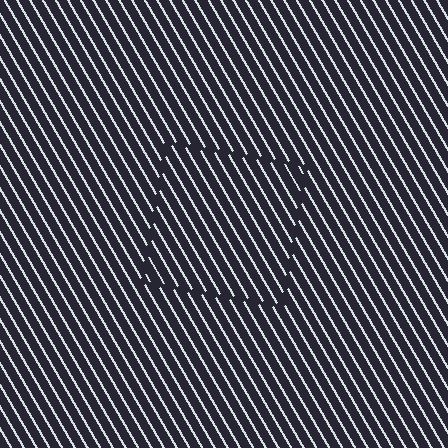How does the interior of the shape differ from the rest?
The interior of the shape contains the same grating, shifted by half a period — the contour is defined by the phase discontinuity where line-ends from the inner and outer gratings abut.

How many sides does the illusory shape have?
4 sides — the line-ends trace a square.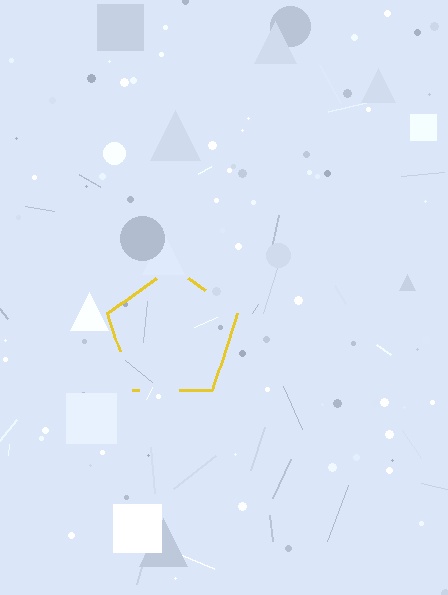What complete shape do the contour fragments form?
The contour fragments form a pentagon.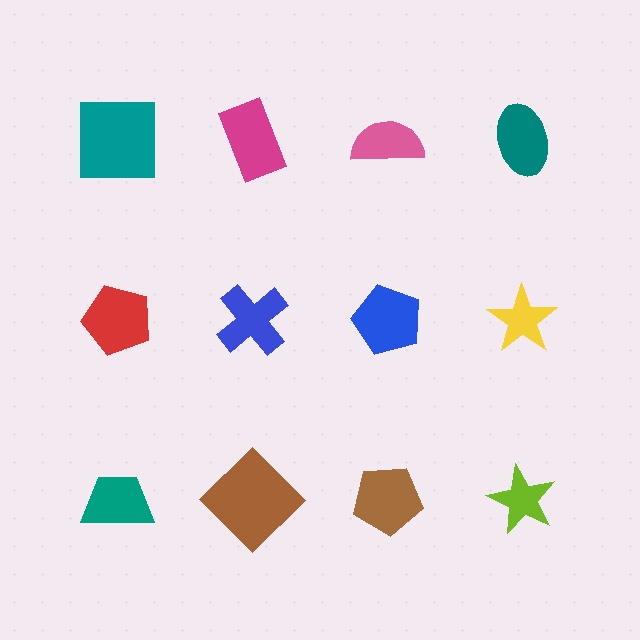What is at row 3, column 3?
A brown pentagon.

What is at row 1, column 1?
A teal square.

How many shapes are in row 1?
4 shapes.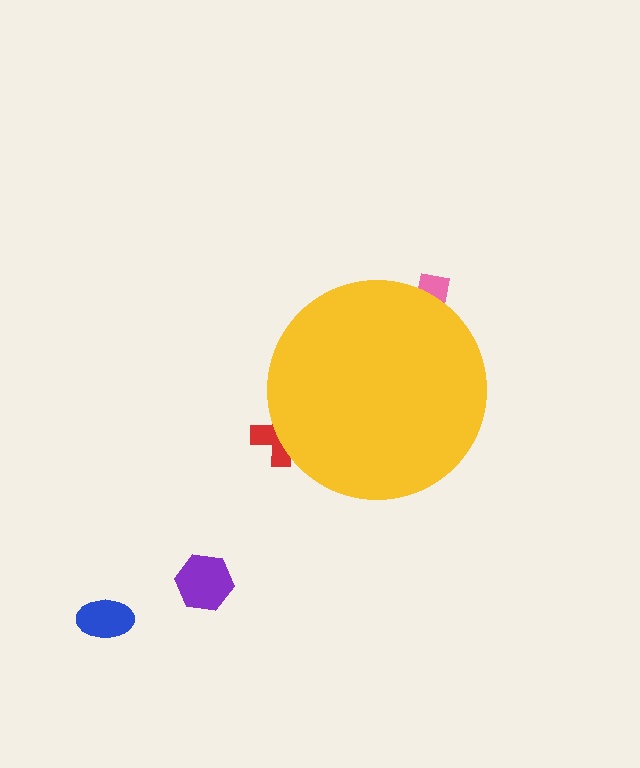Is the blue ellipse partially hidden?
No, the blue ellipse is fully visible.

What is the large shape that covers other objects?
A yellow circle.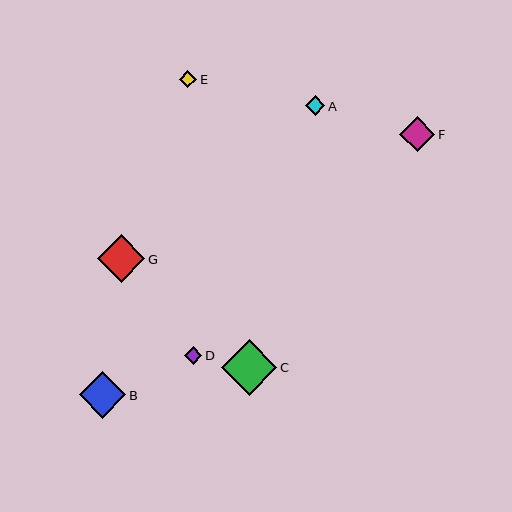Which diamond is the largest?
Diamond C is the largest with a size of approximately 56 pixels.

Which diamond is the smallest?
Diamond D is the smallest with a size of approximately 17 pixels.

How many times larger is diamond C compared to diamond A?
Diamond C is approximately 2.9 times the size of diamond A.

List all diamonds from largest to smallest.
From largest to smallest: C, G, B, F, A, E, D.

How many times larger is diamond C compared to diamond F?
Diamond C is approximately 1.6 times the size of diamond F.